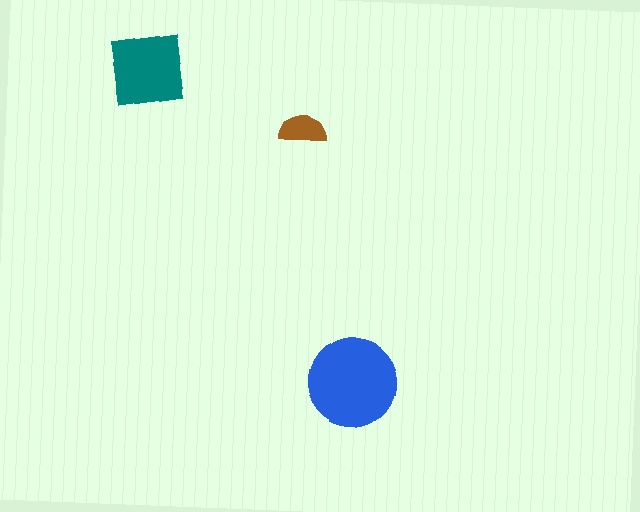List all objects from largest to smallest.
The blue circle, the teal square, the brown semicircle.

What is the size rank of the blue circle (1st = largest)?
1st.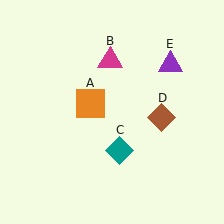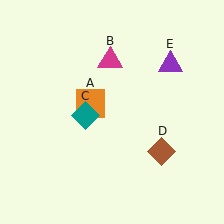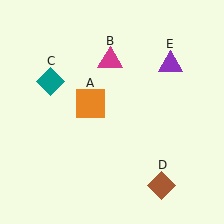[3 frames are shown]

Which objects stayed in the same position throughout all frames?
Orange square (object A) and magenta triangle (object B) and purple triangle (object E) remained stationary.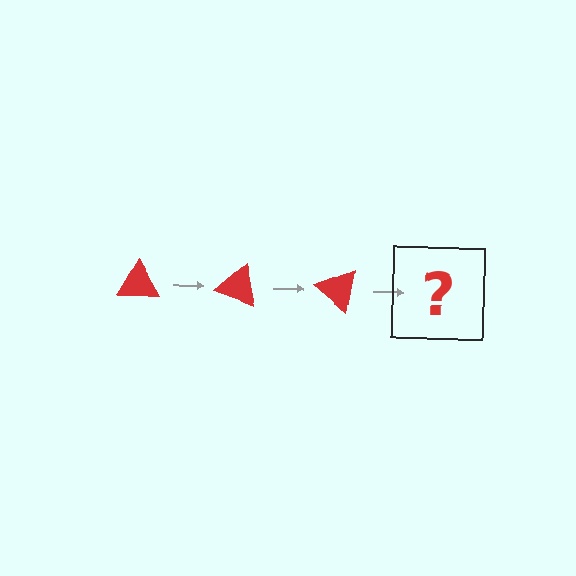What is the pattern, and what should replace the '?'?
The pattern is that the triangle rotates 20 degrees each step. The '?' should be a red triangle rotated 60 degrees.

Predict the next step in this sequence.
The next step is a red triangle rotated 60 degrees.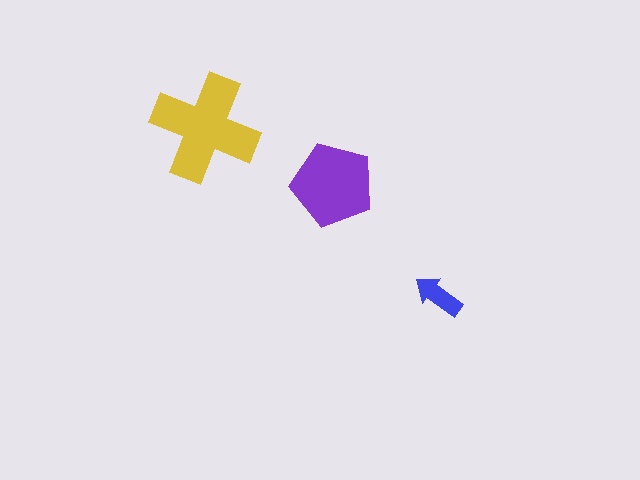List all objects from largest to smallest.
The yellow cross, the purple pentagon, the blue arrow.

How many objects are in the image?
There are 3 objects in the image.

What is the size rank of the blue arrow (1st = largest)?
3rd.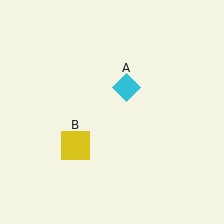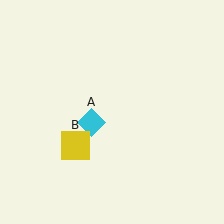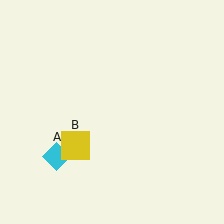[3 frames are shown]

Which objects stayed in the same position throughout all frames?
Yellow square (object B) remained stationary.